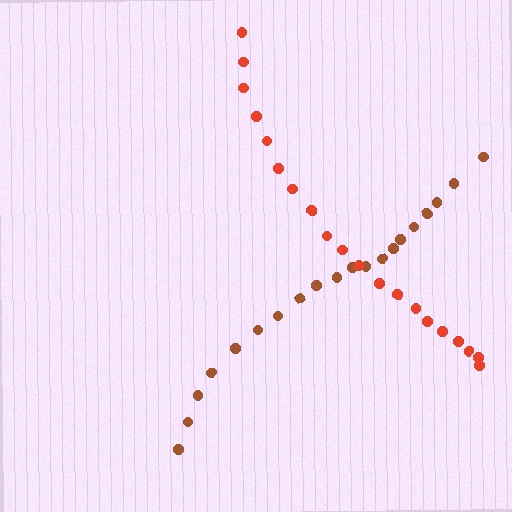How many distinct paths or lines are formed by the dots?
There are 2 distinct paths.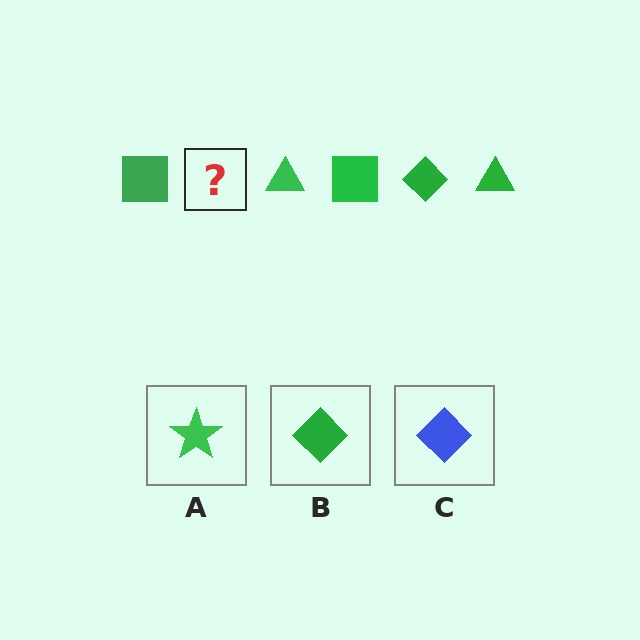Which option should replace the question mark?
Option B.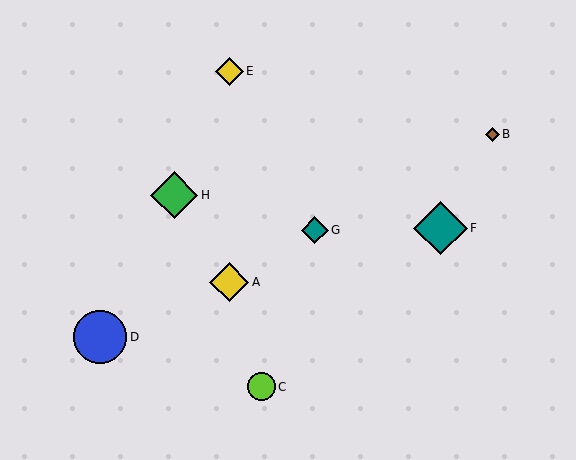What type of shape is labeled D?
Shape D is a blue circle.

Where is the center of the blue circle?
The center of the blue circle is at (100, 337).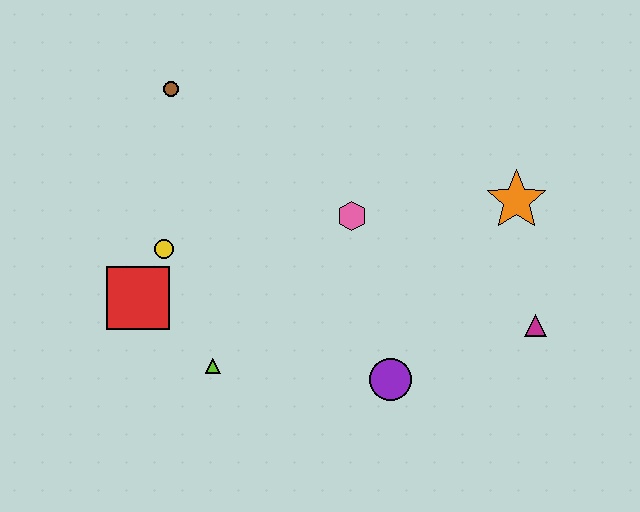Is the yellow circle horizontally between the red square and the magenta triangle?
Yes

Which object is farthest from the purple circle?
The brown circle is farthest from the purple circle.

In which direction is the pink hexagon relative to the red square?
The pink hexagon is to the right of the red square.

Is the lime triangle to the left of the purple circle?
Yes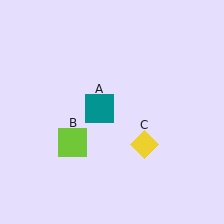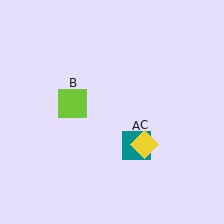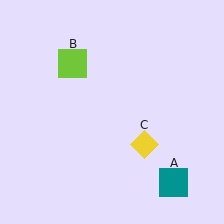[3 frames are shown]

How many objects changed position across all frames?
2 objects changed position: teal square (object A), lime square (object B).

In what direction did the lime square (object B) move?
The lime square (object B) moved up.